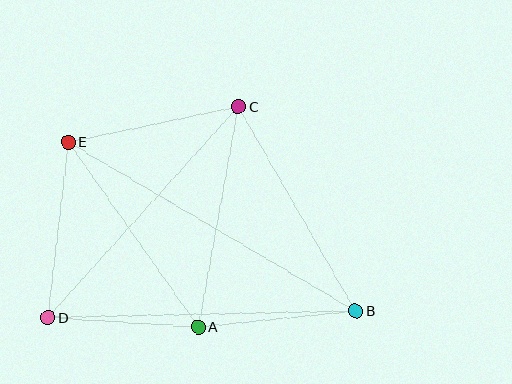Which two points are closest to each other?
Points A and D are closest to each other.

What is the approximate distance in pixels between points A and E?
The distance between A and E is approximately 226 pixels.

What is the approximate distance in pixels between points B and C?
The distance between B and C is approximately 236 pixels.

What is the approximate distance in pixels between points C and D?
The distance between C and D is approximately 284 pixels.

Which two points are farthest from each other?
Points B and E are farthest from each other.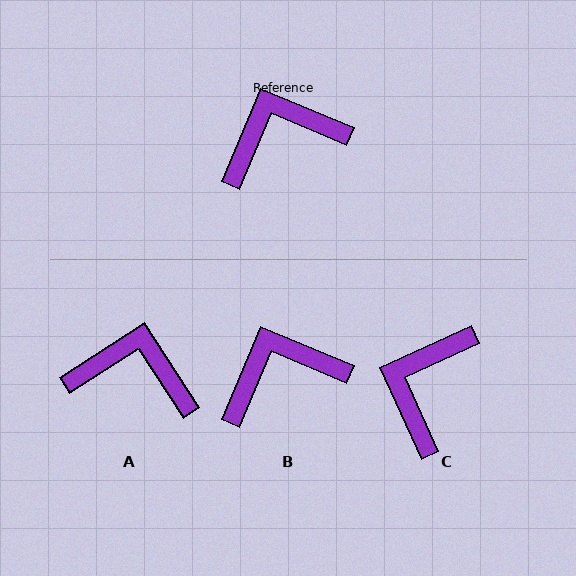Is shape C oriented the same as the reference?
No, it is off by about 47 degrees.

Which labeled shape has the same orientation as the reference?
B.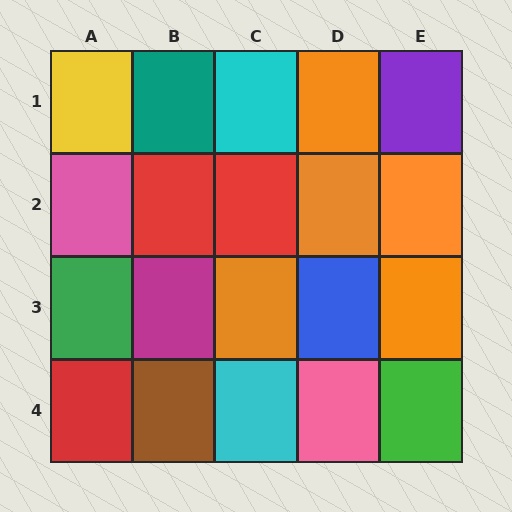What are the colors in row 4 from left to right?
Red, brown, cyan, pink, green.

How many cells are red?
3 cells are red.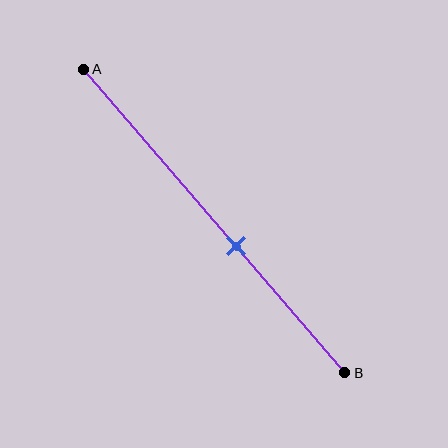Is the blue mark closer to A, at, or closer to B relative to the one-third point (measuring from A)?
The blue mark is closer to point B than the one-third point of segment AB.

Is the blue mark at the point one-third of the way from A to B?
No, the mark is at about 60% from A, not at the 33% one-third point.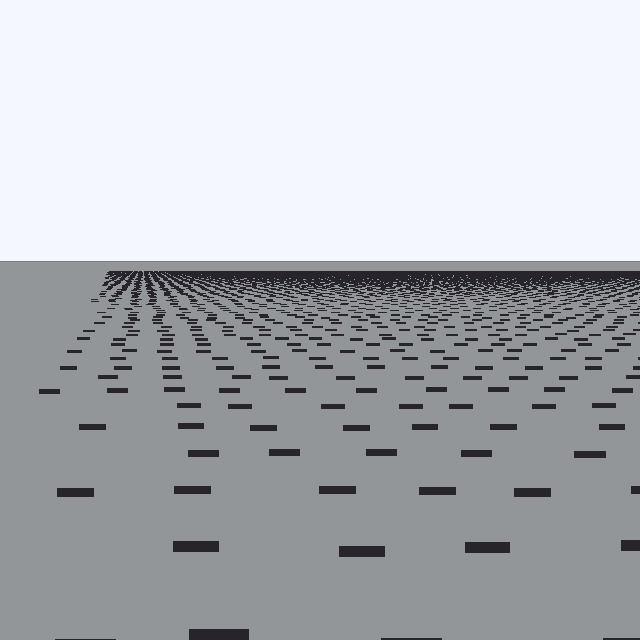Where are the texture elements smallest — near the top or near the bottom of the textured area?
Near the top.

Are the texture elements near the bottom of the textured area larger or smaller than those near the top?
Larger. Near the bottom, elements are closer to the viewer and appear at a bigger on-screen size.